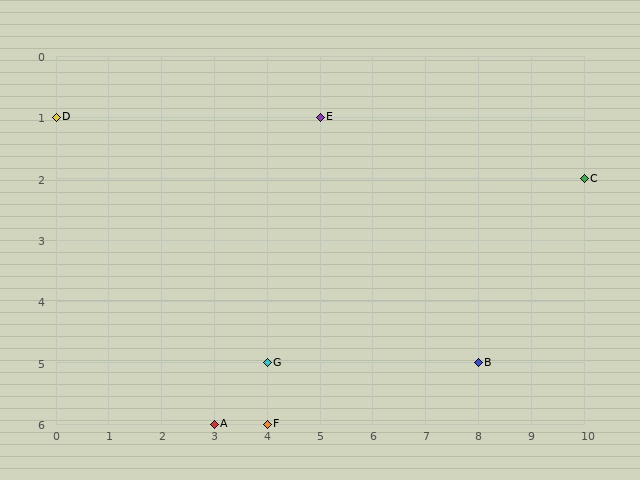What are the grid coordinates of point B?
Point B is at grid coordinates (8, 5).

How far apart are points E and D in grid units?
Points E and D are 5 columns apart.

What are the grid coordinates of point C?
Point C is at grid coordinates (10, 2).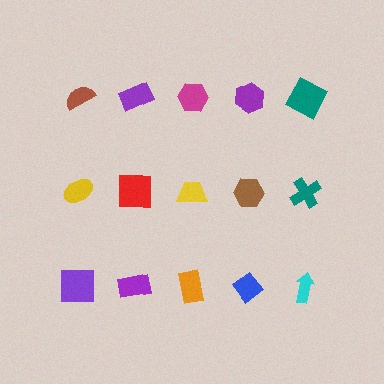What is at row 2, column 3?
A yellow trapezoid.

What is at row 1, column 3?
A magenta hexagon.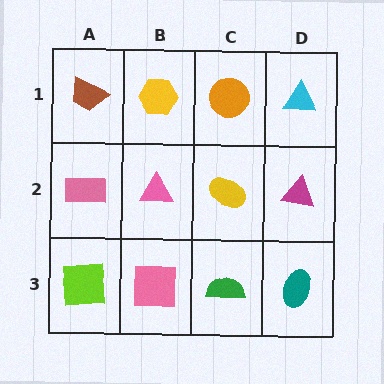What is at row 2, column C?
A yellow ellipse.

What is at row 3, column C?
A green semicircle.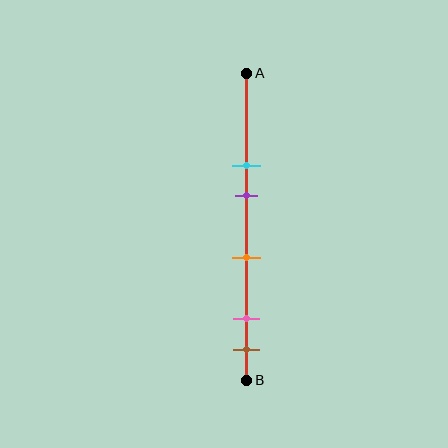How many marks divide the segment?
There are 5 marks dividing the segment.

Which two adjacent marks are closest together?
The pink and brown marks are the closest adjacent pair.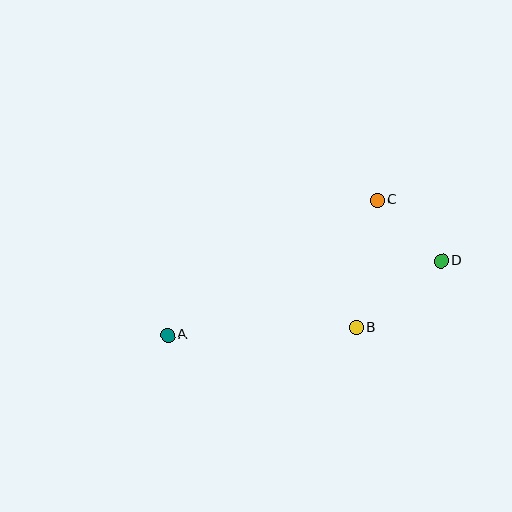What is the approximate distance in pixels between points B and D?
The distance between B and D is approximately 108 pixels.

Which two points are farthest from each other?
Points A and D are farthest from each other.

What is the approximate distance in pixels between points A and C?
The distance between A and C is approximately 249 pixels.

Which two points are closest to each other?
Points C and D are closest to each other.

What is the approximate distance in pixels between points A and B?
The distance between A and B is approximately 189 pixels.